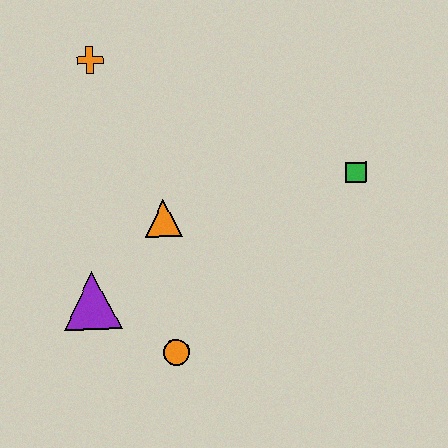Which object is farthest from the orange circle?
The orange cross is farthest from the orange circle.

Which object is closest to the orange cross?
The orange triangle is closest to the orange cross.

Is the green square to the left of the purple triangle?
No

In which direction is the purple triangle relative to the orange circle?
The purple triangle is to the left of the orange circle.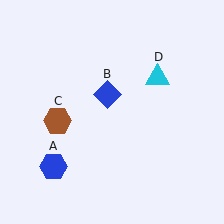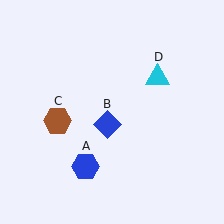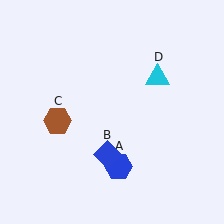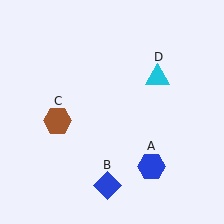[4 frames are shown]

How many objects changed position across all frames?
2 objects changed position: blue hexagon (object A), blue diamond (object B).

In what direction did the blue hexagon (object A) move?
The blue hexagon (object A) moved right.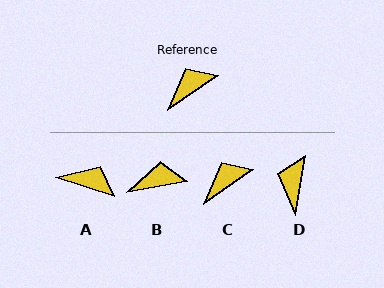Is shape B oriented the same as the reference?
No, it is off by about 24 degrees.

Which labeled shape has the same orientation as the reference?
C.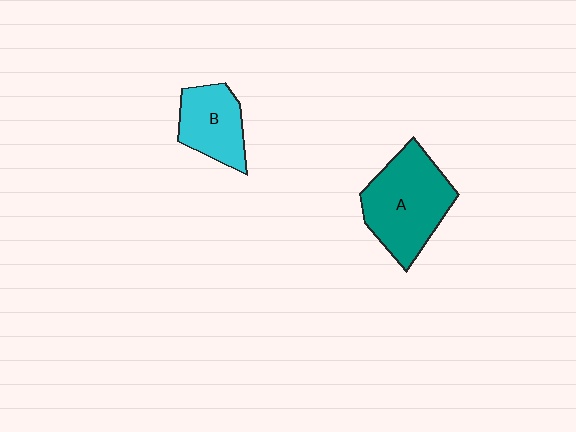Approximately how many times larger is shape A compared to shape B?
Approximately 1.6 times.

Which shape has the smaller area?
Shape B (cyan).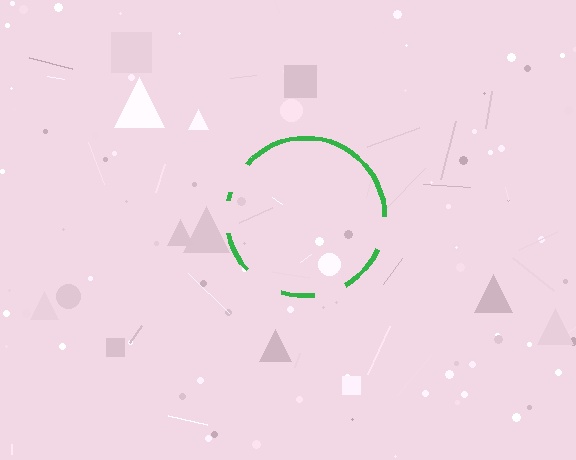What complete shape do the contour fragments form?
The contour fragments form a circle.